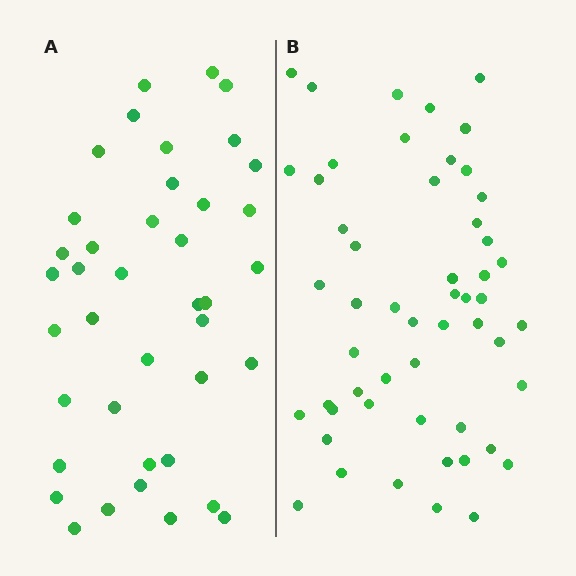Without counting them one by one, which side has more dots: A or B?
Region B (the right region) has more dots.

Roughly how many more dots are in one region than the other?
Region B has approximately 15 more dots than region A.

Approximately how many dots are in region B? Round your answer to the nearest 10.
About 50 dots. (The exact count is 53, which rounds to 50.)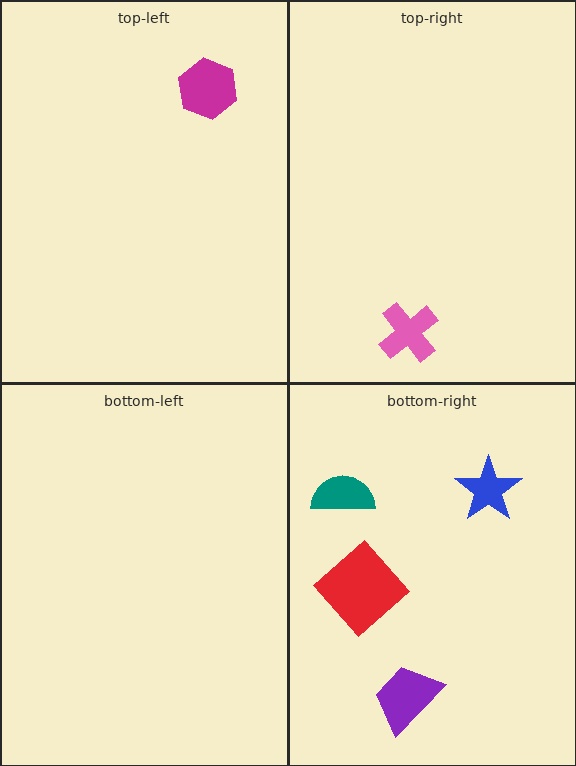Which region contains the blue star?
The bottom-right region.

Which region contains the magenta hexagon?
The top-left region.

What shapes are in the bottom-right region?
The red diamond, the blue star, the purple trapezoid, the teal semicircle.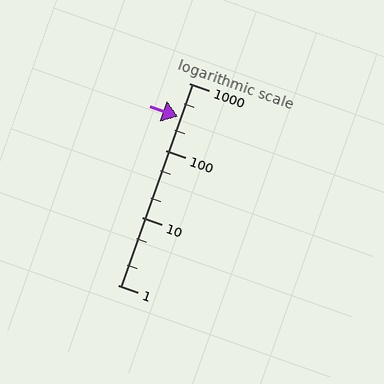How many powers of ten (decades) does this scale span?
The scale spans 3 decades, from 1 to 1000.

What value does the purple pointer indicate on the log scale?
The pointer indicates approximately 320.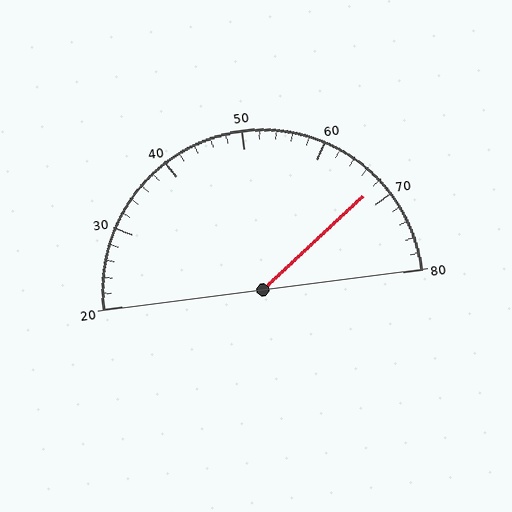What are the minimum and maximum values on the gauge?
The gauge ranges from 20 to 80.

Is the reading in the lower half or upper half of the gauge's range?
The reading is in the upper half of the range (20 to 80).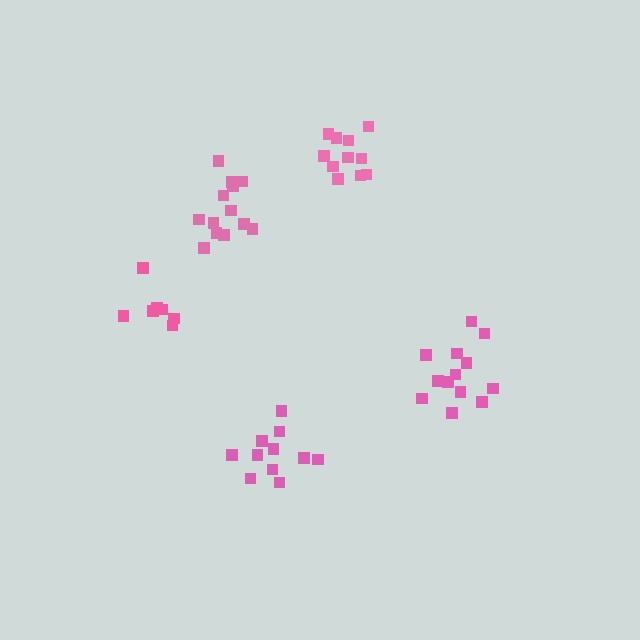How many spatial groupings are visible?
There are 5 spatial groupings.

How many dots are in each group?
Group 1: 11 dots, Group 2: 7 dots, Group 3: 13 dots, Group 4: 11 dots, Group 5: 13 dots (55 total).